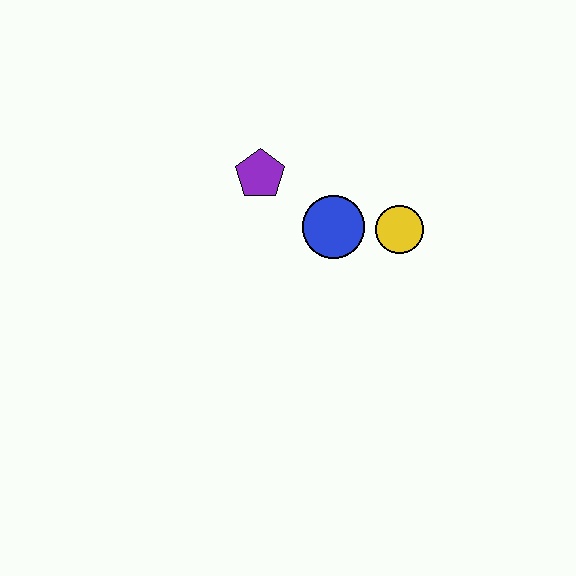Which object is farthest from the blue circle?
The purple pentagon is farthest from the blue circle.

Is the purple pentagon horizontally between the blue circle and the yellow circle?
No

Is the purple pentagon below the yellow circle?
No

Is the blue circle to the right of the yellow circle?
No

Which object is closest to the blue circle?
The yellow circle is closest to the blue circle.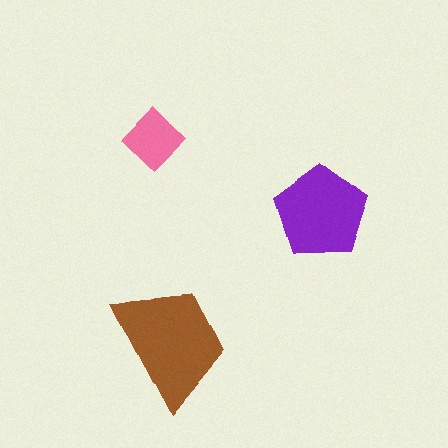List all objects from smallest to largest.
The pink diamond, the purple pentagon, the brown trapezoid.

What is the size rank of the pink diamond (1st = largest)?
3rd.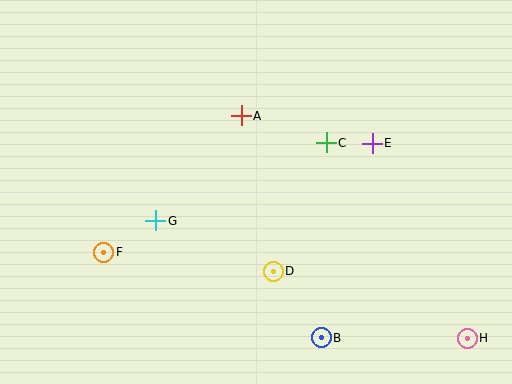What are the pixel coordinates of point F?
Point F is at (104, 252).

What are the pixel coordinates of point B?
Point B is at (321, 338).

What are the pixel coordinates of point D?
Point D is at (273, 271).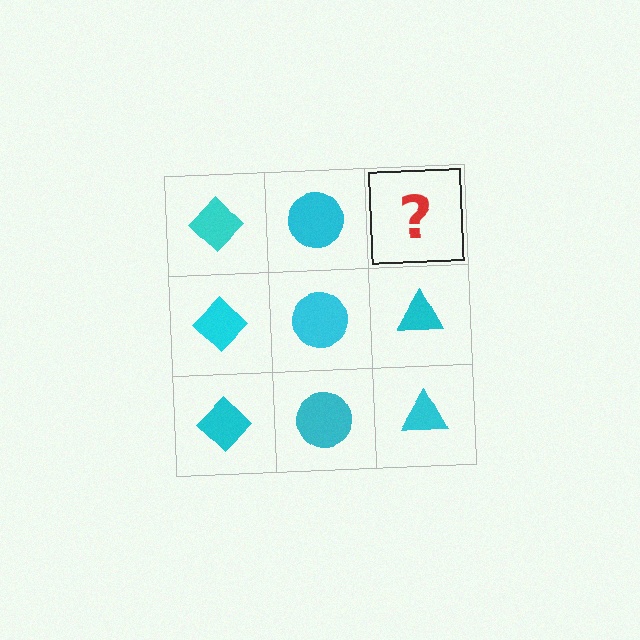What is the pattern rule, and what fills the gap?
The rule is that each column has a consistent shape. The gap should be filled with a cyan triangle.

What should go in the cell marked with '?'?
The missing cell should contain a cyan triangle.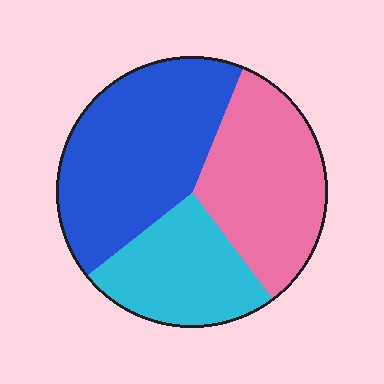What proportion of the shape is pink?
Pink covers about 35% of the shape.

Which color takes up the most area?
Blue, at roughly 40%.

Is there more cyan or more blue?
Blue.